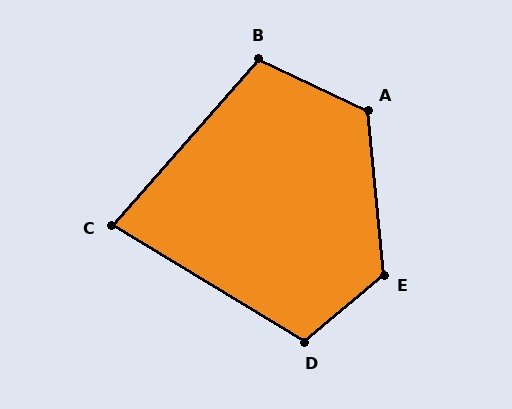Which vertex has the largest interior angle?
E, at approximately 125 degrees.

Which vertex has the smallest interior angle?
C, at approximately 80 degrees.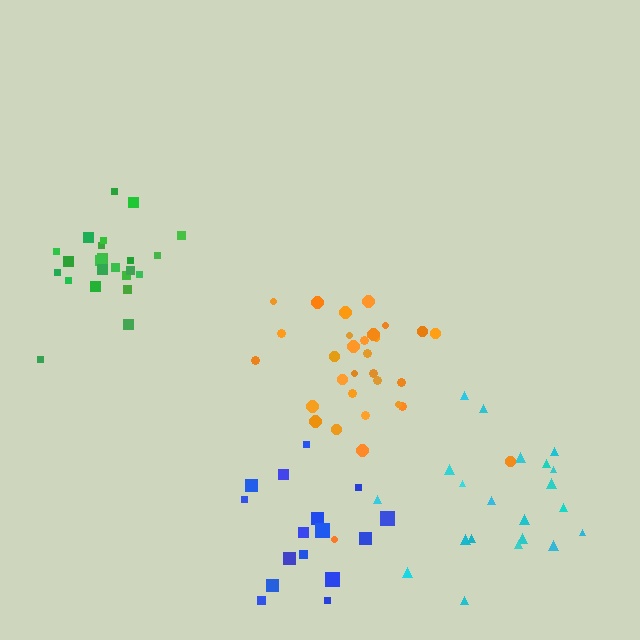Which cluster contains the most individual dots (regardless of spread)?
Orange (31).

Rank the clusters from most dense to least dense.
orange, green, blue, cyan.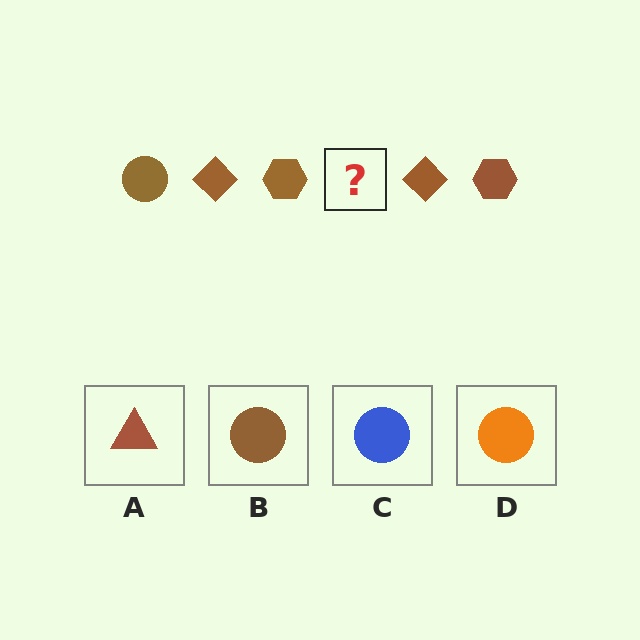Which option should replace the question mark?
Option B.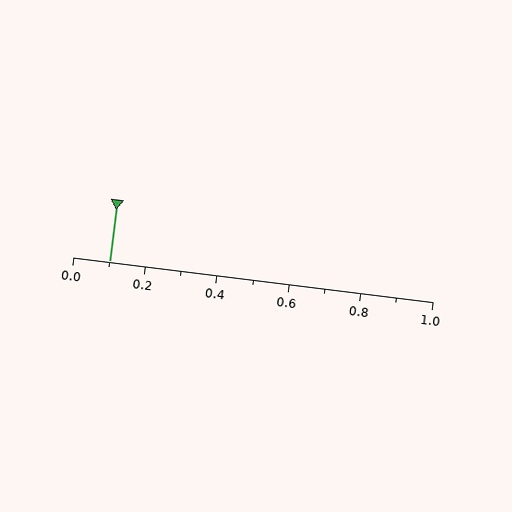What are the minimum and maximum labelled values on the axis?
The axis runs from 0.0 to 1.0.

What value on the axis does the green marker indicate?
The marker indicates approximately 0.1.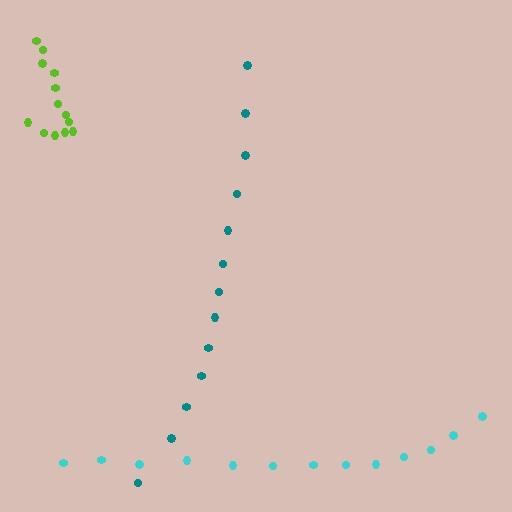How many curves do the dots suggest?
There are 3 distinct paths.